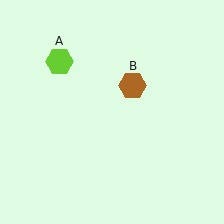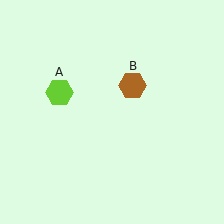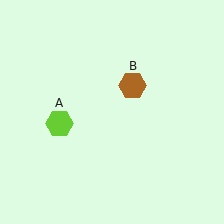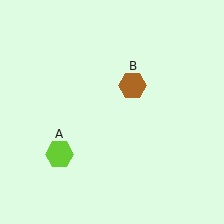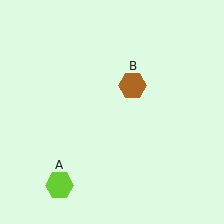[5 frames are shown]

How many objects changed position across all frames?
1 object changed position: lime hexagon (object A).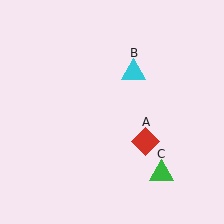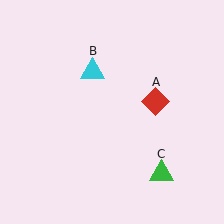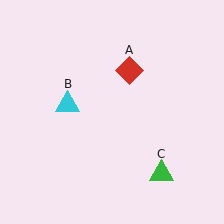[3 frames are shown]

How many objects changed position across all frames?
2 objects changed position: red diamond (object A), cyan triangle (object B).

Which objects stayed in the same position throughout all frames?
Green triangle (object C) remained stationary.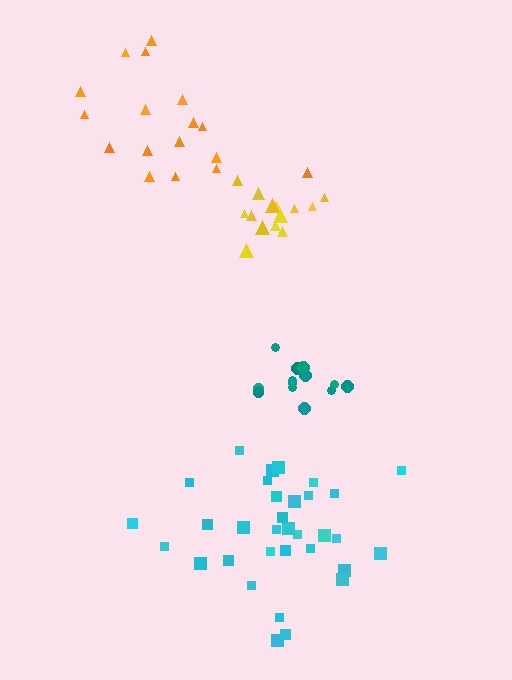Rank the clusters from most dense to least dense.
teal, yellow, cyan, orange.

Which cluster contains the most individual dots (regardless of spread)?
Cyan (33).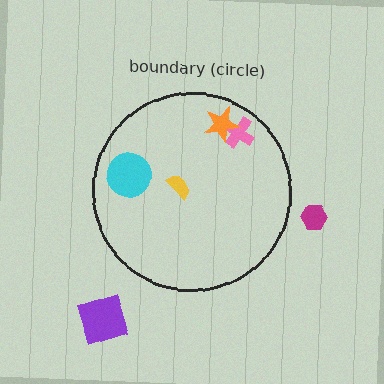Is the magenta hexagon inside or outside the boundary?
Outside.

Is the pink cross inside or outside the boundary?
Inside.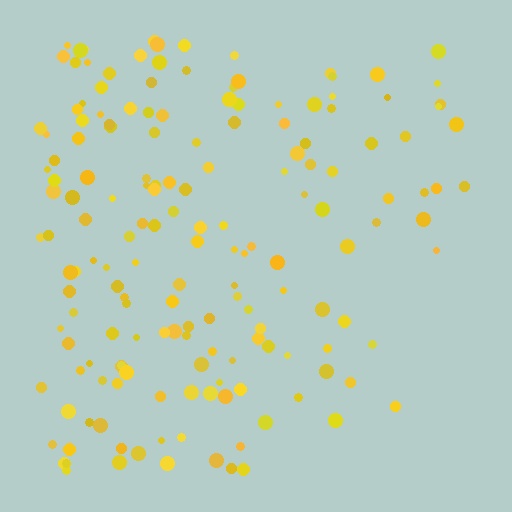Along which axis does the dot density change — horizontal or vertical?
Horizontal.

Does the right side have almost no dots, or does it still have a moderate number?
Still a moderate number, just noticeably fewer than the left.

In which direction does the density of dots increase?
From right to left, with the left side densest.